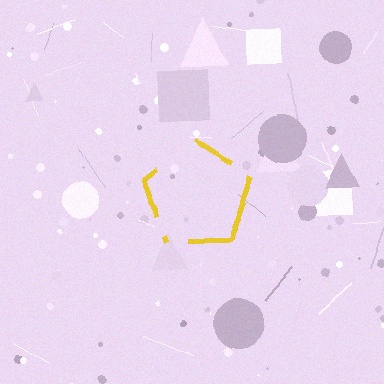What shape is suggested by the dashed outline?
The dashed outline suggests a pentagon.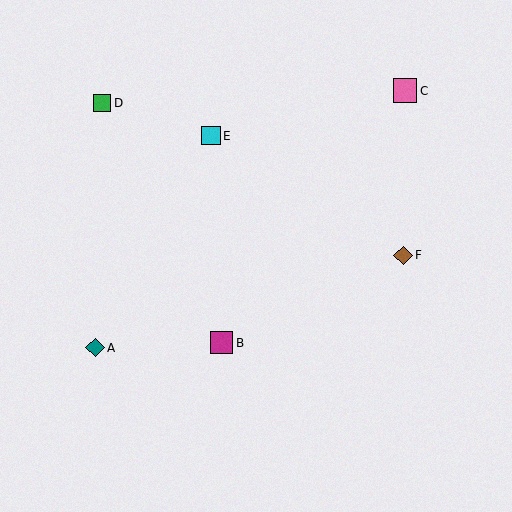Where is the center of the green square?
The center of the green square is at (102, 103).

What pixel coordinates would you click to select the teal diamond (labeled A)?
Click at (95, 348) to select the teal diamond A.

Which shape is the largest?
The pink square (labeled C) is the largest.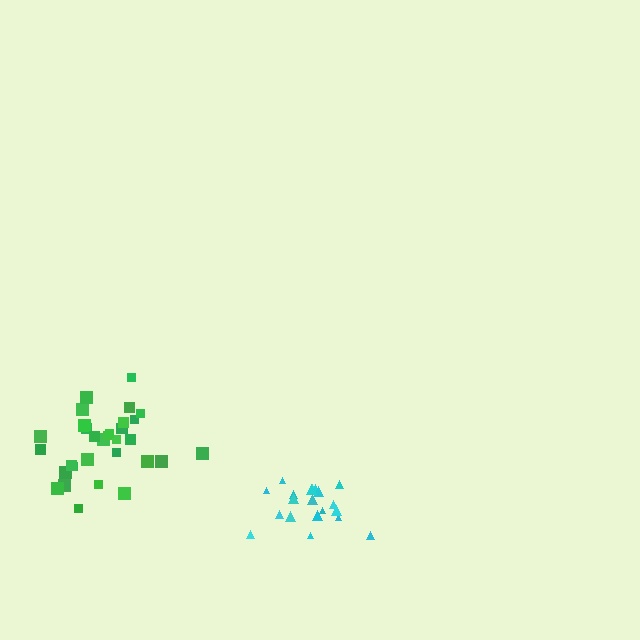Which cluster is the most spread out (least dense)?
Cyan.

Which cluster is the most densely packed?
Green.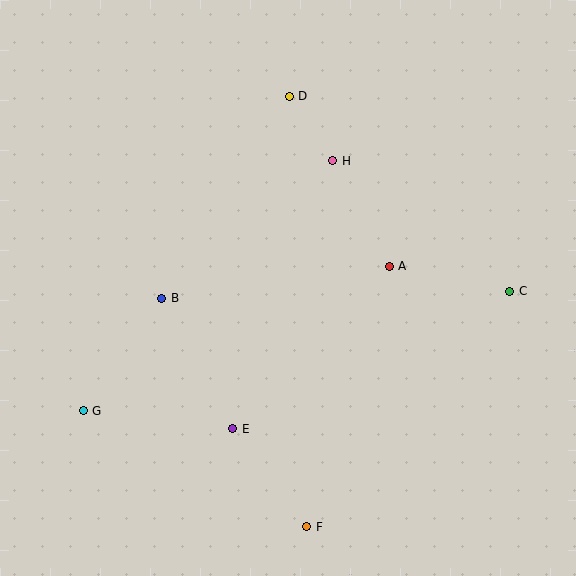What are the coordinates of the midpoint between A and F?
The midpoint between A and F is at (348, 396).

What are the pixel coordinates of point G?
Point G is at (83, 411).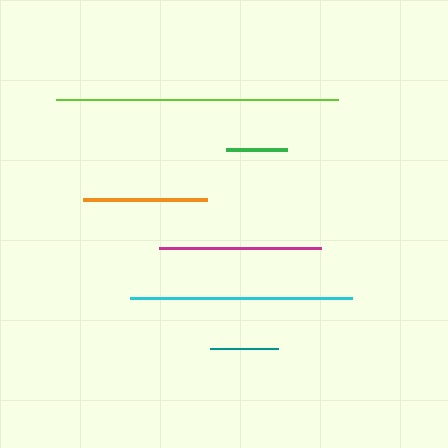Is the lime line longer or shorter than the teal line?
The lime line is longer than the teal line.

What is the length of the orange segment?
The orange segment is approximately 124 pixels long.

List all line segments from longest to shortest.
From longest to shortest: lime, cyan, magenta, orange, teal, green.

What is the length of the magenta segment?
The magenta segment is approximately 162 pixels long.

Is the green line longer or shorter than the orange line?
The orange line is longer than the green line.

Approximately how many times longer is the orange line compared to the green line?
The orange line is approximately 2.0 times the length of the green line.